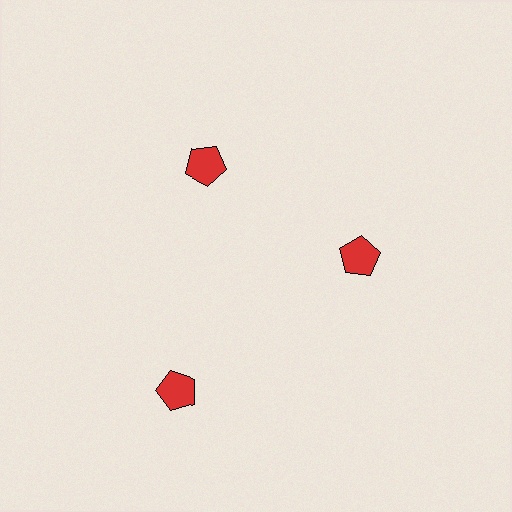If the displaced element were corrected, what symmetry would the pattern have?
It would have 3-fold rotational symmetry — the pattern would map onto itself every 120 degrees.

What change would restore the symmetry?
The symmetry would be restored by moving it inward, back onto the ring so that all 3 pentagons sit at equal angles and equal distance from the center.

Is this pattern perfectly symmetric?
No. The 3 red pentagons are arranged in a ring, but one element near the 7 o'clock position is pushed outward from the center, breaking the 3-fold rotational symmetry.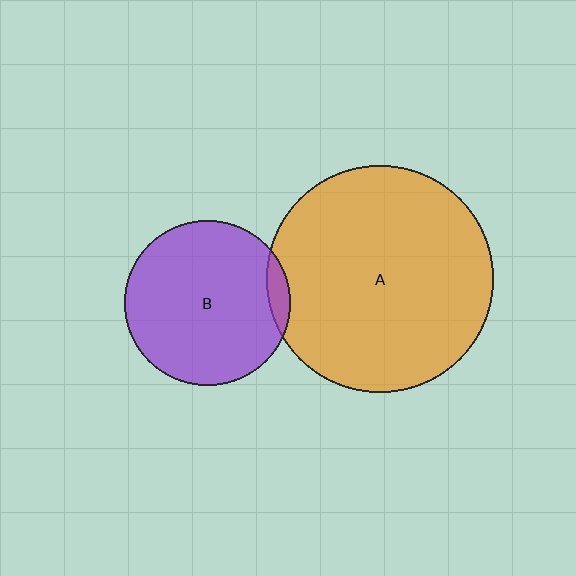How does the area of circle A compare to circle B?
Approximately 1.9 times.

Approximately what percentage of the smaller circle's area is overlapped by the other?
Approximately 5%.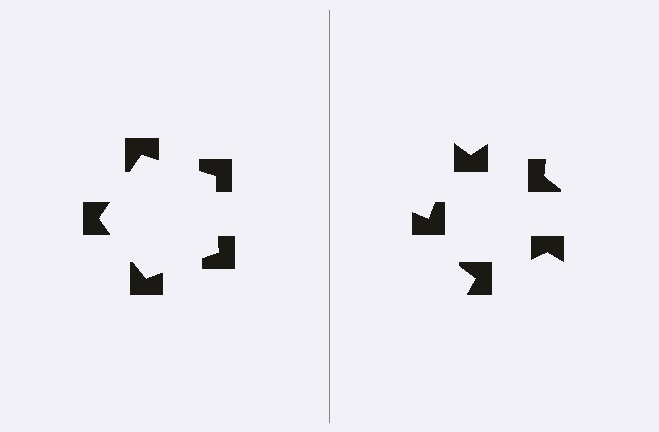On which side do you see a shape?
An illusory pentagon appears on the left side. On the right side the wedge cuts are rotated, so no coherent shape forms.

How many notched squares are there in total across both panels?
10 — 5 on each side.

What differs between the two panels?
The notched squares are positioned identically on both sides; only the wedge orientations differ. On the left they align to a pentagon; on the right they are misaligned.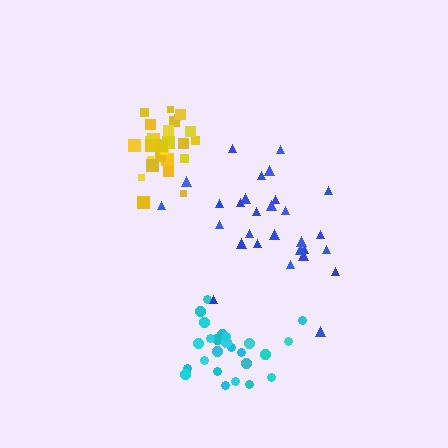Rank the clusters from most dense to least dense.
yellow, cyan, blue.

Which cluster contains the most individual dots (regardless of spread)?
Blue (29).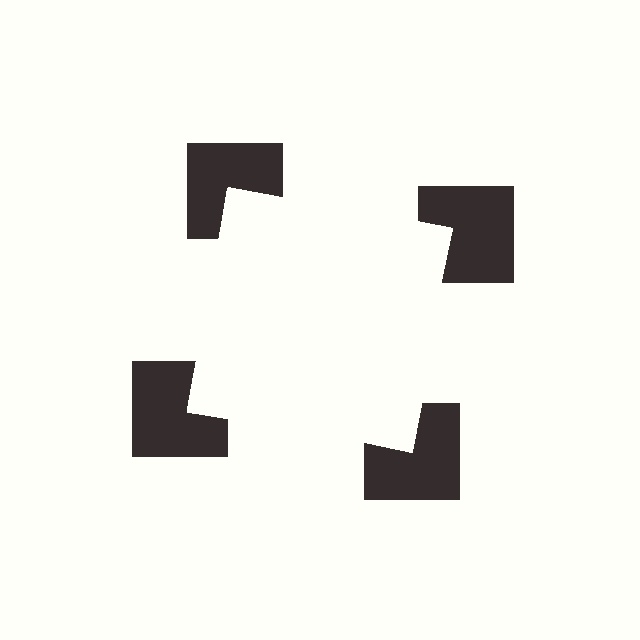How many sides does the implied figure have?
4 sides.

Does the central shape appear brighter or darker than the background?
It typically appears slightly brighter than the background, even though no actual brightness change is drawn.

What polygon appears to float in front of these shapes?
An illusory square — its edges are inferred from the aligned wedge cuts in the notched squares, not physically drawn.